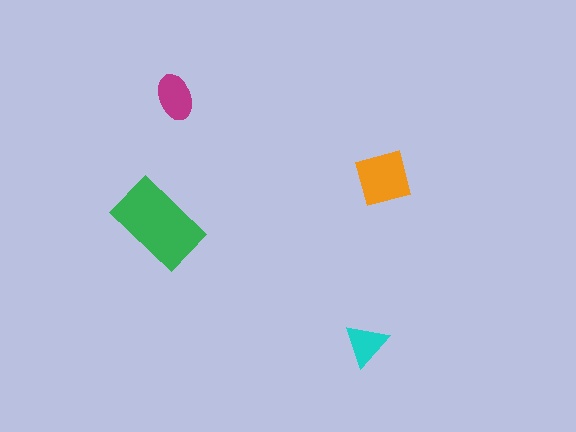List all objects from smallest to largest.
The cyan triangle, the magenta ellipse, the orange square, the green rectangle.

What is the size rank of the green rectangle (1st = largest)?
1st.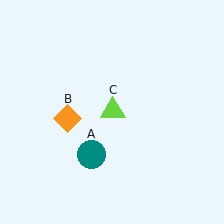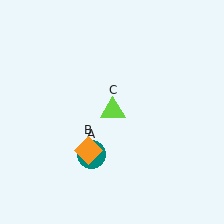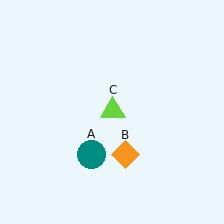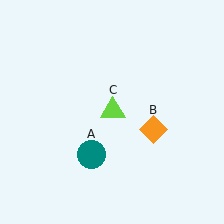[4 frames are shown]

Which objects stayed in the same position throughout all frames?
Teal circle (object A) and lime triangle (object C) remained stationary.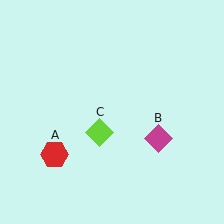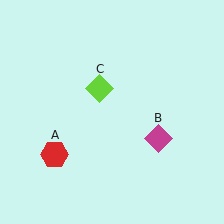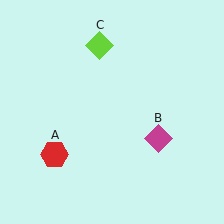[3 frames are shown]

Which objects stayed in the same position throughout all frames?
Red hexagon (object A) and magenta diamond (object B) remained stationary.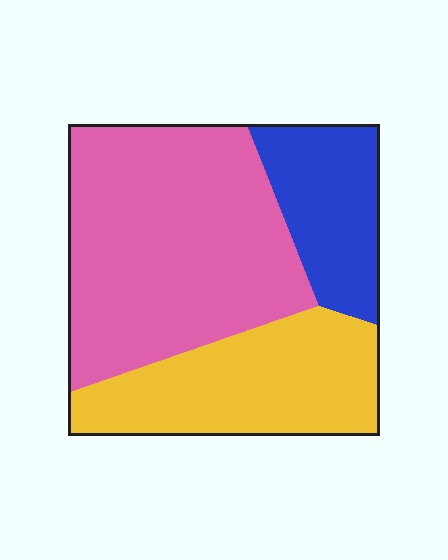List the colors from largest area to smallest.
From largest to smallest: pink, yellow, blue.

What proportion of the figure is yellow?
Yellow covers 30% of the figure.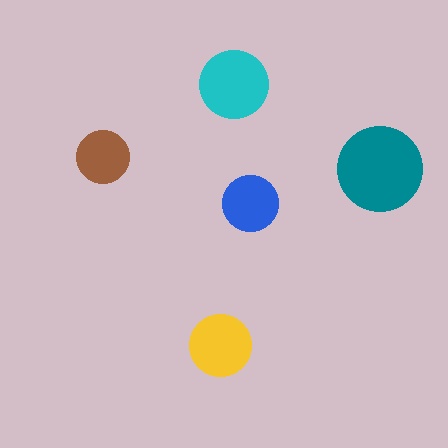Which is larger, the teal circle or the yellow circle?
The teal one.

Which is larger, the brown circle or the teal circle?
The teal one.